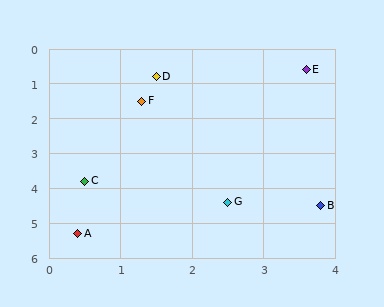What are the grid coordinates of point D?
Point D is at approximately (1.5, 0.8).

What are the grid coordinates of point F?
Point F is at approximately (1.3, 1.5).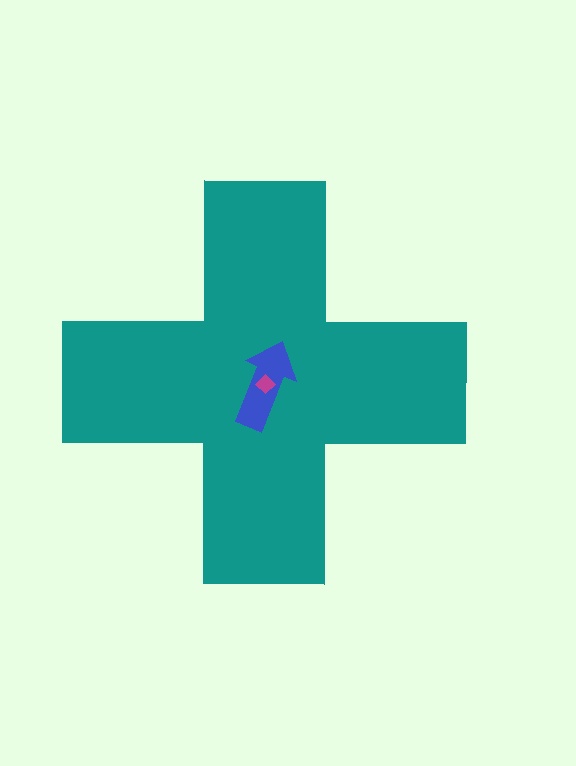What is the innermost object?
The magenta diamond.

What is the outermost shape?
The teal cross.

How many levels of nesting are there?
3.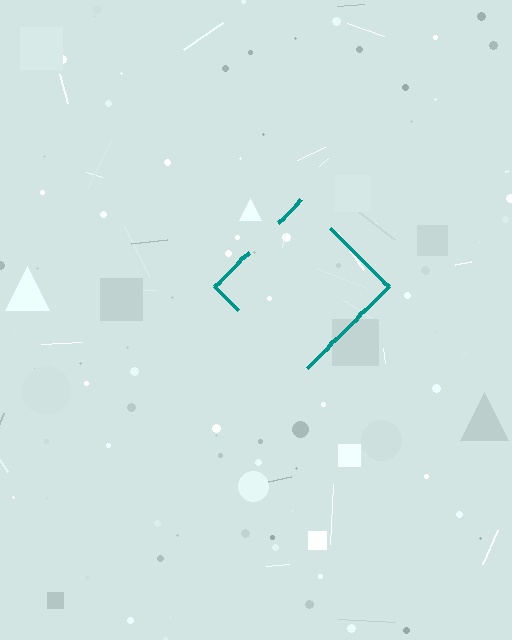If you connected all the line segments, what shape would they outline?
They would outline a diamond.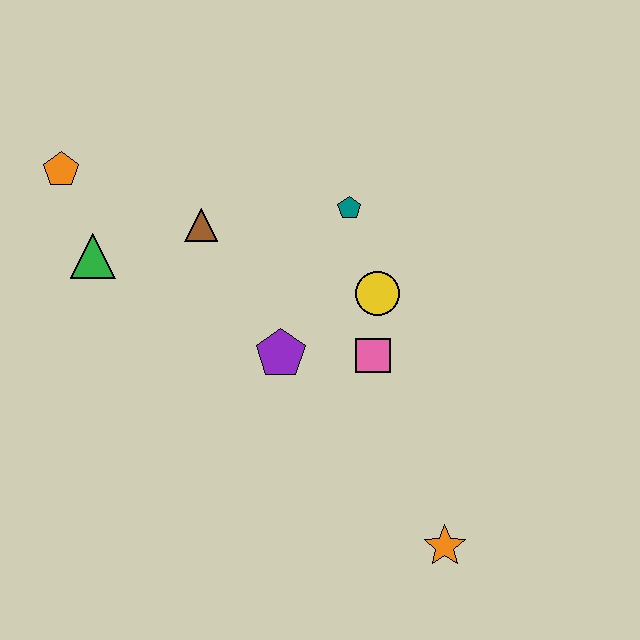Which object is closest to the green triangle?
The orange pentagon is closest to the green triangle.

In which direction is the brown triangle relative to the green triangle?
The brown triangle is to the right of the green triangle.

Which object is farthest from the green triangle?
The orange star is farthest from the green triangle.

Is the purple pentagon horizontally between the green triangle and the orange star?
Yes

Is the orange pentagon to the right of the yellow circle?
No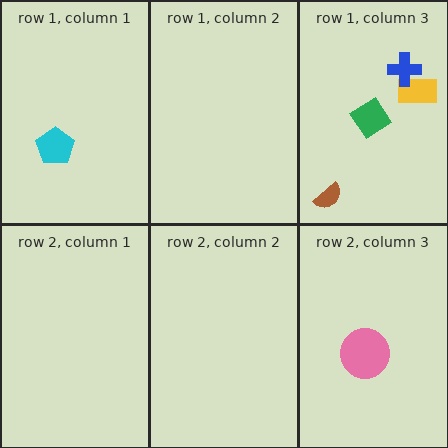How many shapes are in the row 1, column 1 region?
1.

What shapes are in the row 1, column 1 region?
The cyan pentagon.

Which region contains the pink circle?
The row 2, column 3 region.